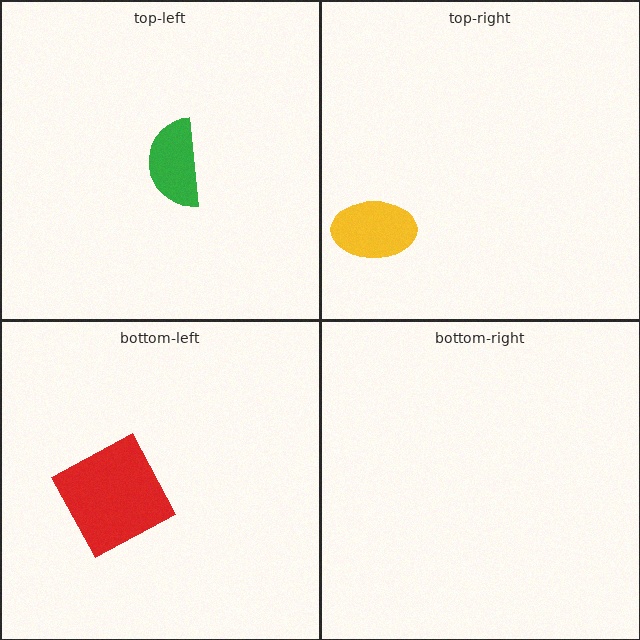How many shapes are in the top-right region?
1.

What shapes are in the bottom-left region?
The red square.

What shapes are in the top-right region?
The yellow ellipse.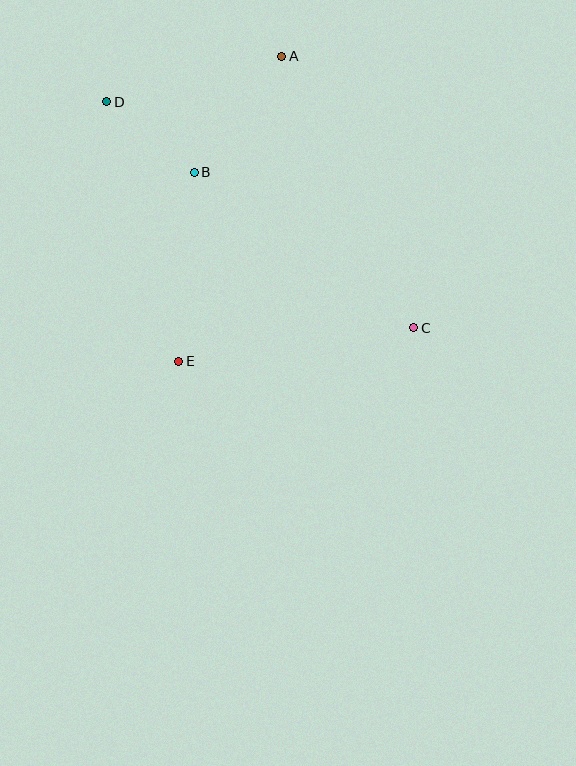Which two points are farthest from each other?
Points C and D are farthest from each other.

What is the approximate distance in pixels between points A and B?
The distance between A and B is approximately 145 pixels.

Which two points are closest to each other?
Points B and D are closest to each other.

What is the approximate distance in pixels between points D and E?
The distance between D and E is approximately 270 pixels.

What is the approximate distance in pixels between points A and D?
The distance between A and D is approximately 180 pixels.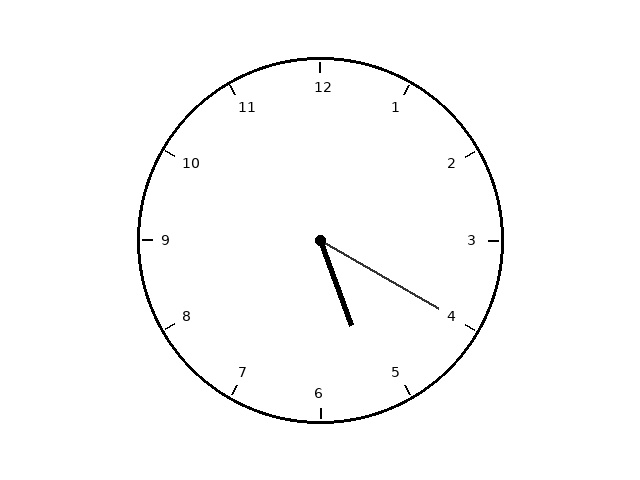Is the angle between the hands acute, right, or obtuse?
It is acute.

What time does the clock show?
5:20.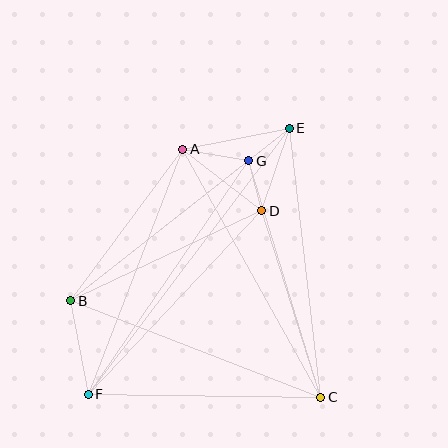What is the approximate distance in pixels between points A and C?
The distance between A and C is approximately 284 pixels.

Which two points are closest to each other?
Points D and G are closest to each other.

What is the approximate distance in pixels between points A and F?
The distance between A and F is approximately 262 pixels.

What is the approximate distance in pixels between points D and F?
The distance between D and F is approximately 253 pixels.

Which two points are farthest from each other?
Points E and F are farthest from each other.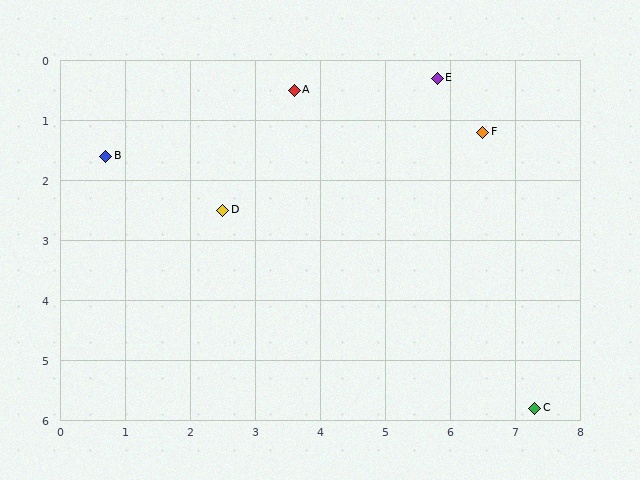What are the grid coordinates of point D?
Point D is at approximately (2.5, 2.5).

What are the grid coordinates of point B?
Point B is at approximately (0.7, 1.6).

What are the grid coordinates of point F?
Point F is at approximately (6.5, 1.2).